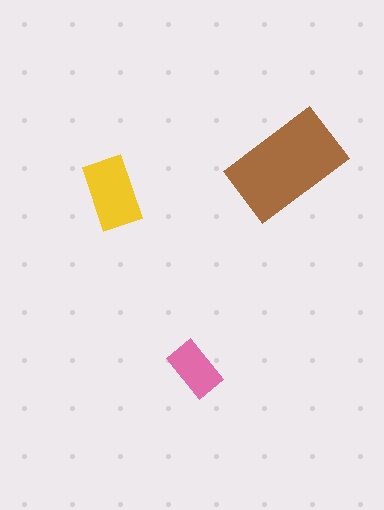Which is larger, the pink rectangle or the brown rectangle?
The brown one.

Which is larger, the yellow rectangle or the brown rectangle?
The brown one.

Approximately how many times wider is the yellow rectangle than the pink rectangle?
About 1.5 times wider.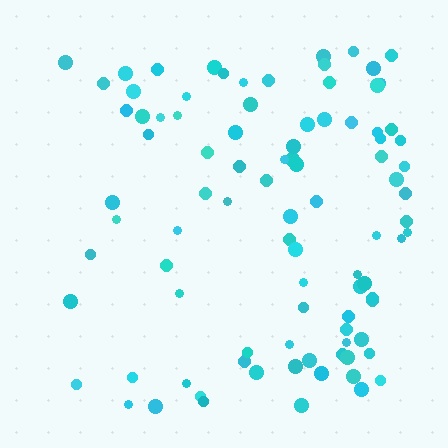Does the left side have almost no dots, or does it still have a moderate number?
Still a moderate number, just noticeably fewer than the right.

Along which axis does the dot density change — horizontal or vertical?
Horizontal.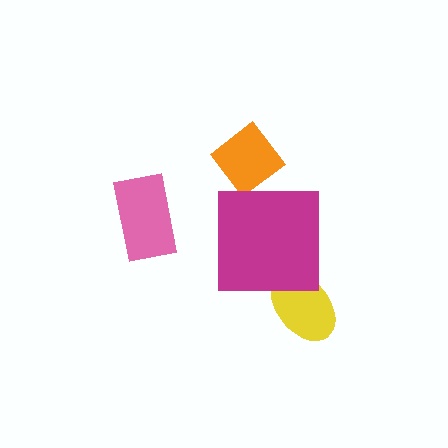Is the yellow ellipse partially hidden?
Yes, it is partially covered by another shape.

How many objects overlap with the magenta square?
1 object overlaps with the magenta square.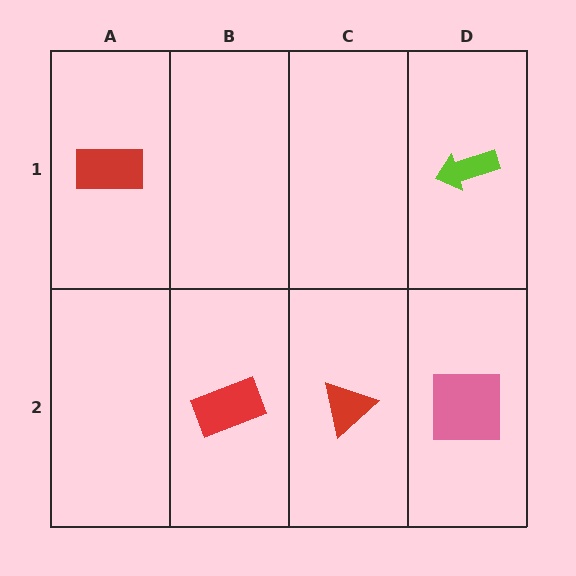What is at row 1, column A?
A red rectangle.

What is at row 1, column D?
A lime arrow.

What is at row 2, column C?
A red triangle.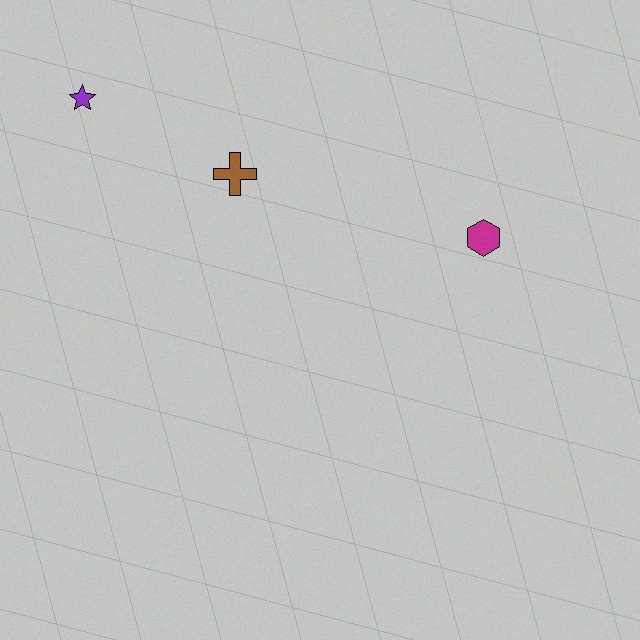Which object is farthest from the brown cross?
The magenta hexagon is farthest from the brown cross.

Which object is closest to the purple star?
The brown cross is closest to the purple star.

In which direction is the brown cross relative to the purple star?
The brown cross is to the right of the purple star.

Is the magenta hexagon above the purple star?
No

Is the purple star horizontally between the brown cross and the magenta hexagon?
No